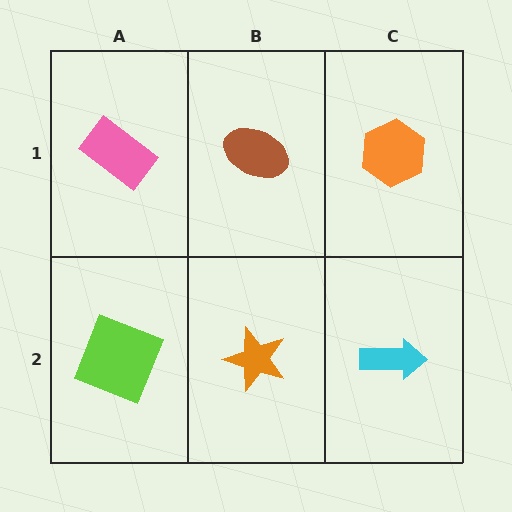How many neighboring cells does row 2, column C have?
2.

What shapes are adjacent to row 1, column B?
An orange star (row 2, column B), a pink rectangle (row 1, column A), an orange hexagon (row 1, column C).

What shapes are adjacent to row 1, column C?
A cyan arrow (row 2, column C), a brown ellipse (row 1, column B).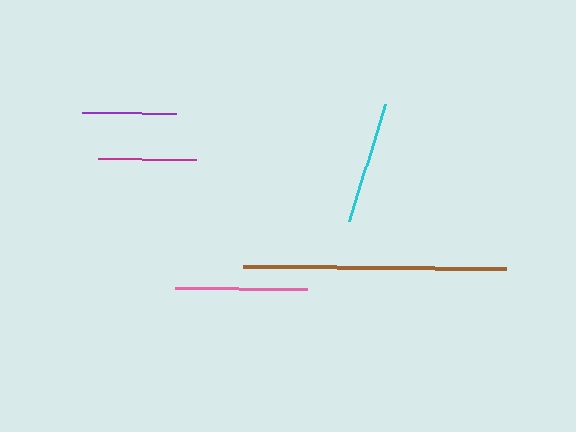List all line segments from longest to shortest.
From longest to shortest: brown, pink, cyan, magenta, purple.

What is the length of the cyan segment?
The cyan segment is approximately 122 pixels long.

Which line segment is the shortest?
The purple line is the shortest at approximately 94 pixels.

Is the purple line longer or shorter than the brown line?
The brown line is longer than the purple line.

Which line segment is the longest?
The brown line is the longest at approximately 263 pixels.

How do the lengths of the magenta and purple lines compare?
The magenta and purple lines are approximately the same length.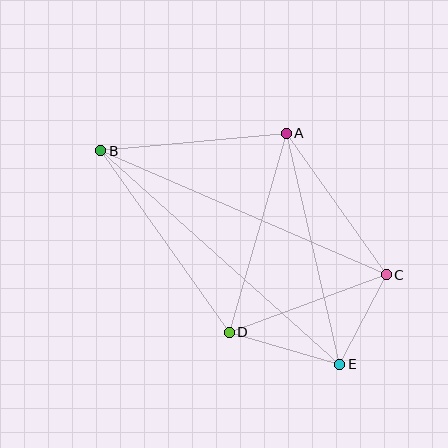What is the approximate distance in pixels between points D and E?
The distance between D and E is approximately 115 pixels.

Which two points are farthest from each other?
Points B and E are farthest from each other.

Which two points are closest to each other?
Points C and E are closest to each other.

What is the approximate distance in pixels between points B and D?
The distance between B and D is approximately 222 pixels.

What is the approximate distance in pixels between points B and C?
The distance between B and C is approximately 311 pixels.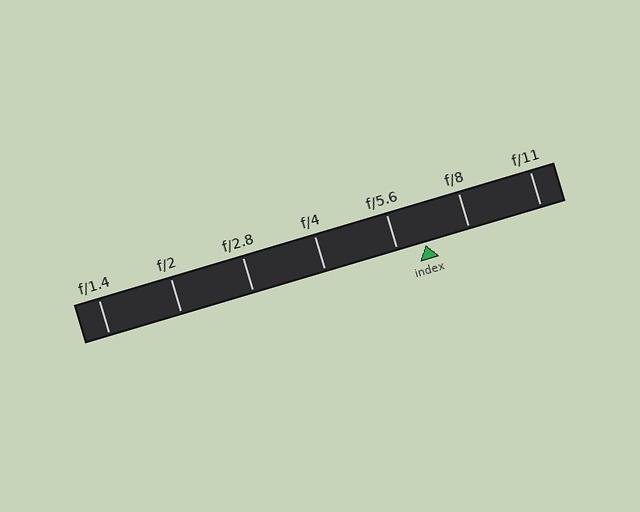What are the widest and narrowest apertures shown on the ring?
The widest aperture shown is f/1.4 and the narrowest is f/11.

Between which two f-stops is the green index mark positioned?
The index mark is between f/5.6 and f/8.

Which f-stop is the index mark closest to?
The index mark is closest to f/5.6.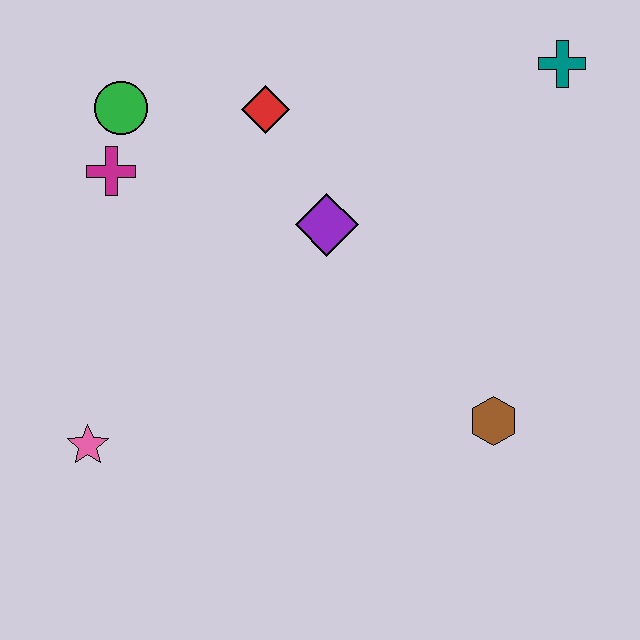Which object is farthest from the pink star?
The teal cross is farthest from the pink star.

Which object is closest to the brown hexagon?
The purple diamond is closest to the brown hexagon.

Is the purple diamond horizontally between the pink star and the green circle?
No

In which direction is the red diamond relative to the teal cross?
The red diamond is to the left of the teal cross.